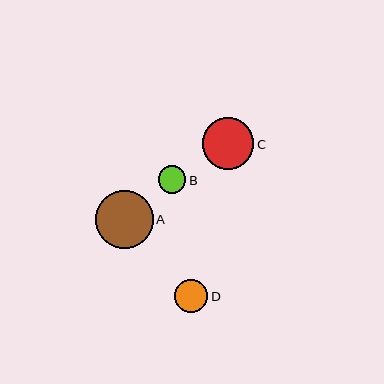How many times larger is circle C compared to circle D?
Circle C is approximately 1.6 times the size of circle D.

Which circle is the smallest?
Circle B is the smallest with a size of approximately 28 pixels.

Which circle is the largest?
Circle A is the largest with a size of approximately 58 pixels.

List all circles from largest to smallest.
From largest to smallest: A, C, D, B.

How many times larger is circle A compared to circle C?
Circle A is approximately 1.1 times the size of circle C.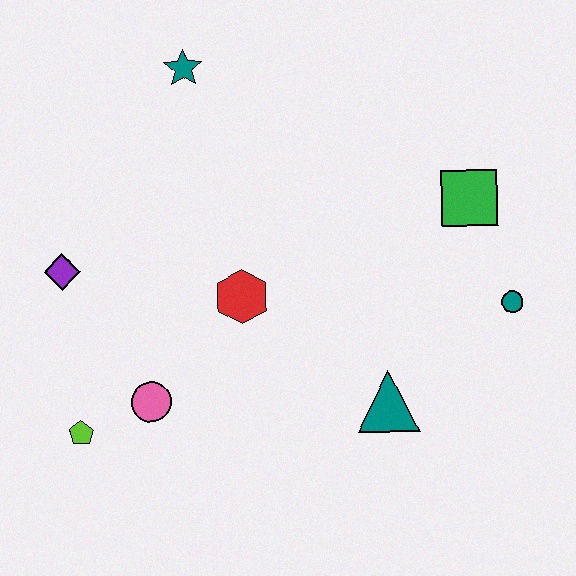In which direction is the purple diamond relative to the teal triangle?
The purple diamond is to the left of the teal triangle.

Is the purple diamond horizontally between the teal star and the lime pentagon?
No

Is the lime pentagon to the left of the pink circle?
Yes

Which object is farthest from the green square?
The lime pentagon is farthest from the green square.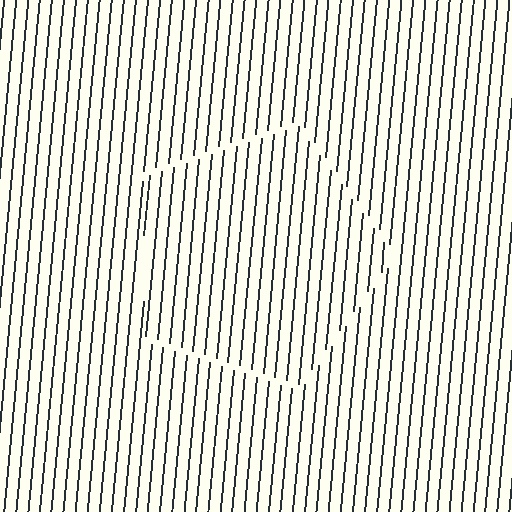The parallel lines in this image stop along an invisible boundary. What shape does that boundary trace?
An illusory pentagon. The interior of the shape contains the same grating, shifted by half a period — the contour is defined by the phase discontinuity where line-ends from the inner and outer gratings abut.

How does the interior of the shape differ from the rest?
The interior of the shape contains the same grating, shifted by half a period — the contour is defined by the phase discontinuity where line-ends from the inner and outer gratings abut.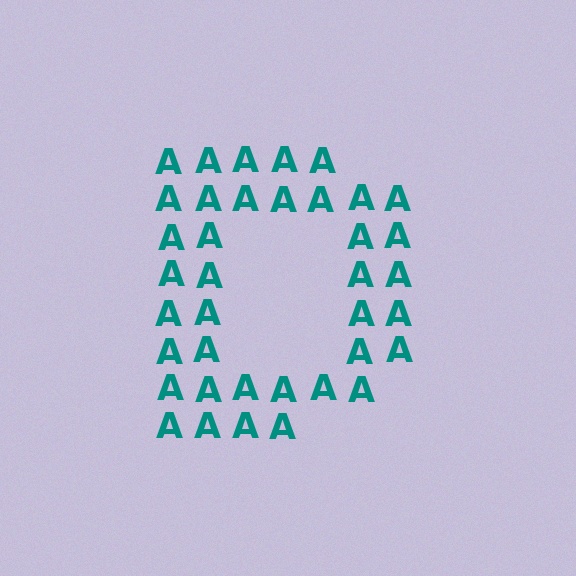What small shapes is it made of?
It is made of small letter A's.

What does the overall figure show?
The overall figure shows the letter D.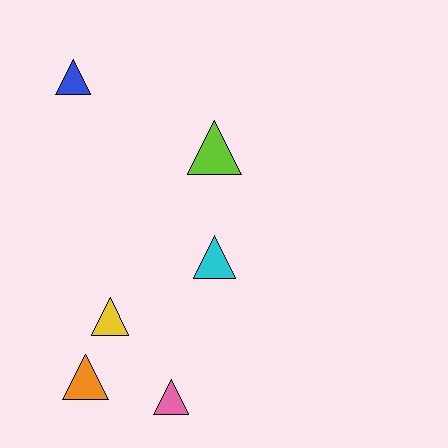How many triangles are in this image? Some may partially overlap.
There are 6 triangles.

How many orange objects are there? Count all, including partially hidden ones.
There is 1 orange object.